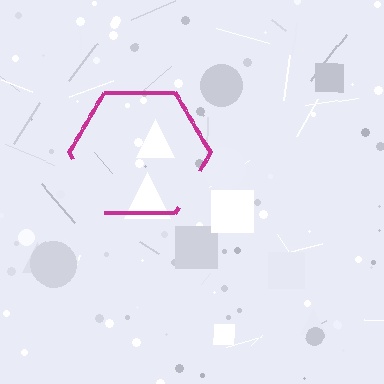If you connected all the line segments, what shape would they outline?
They would outline a hexagon.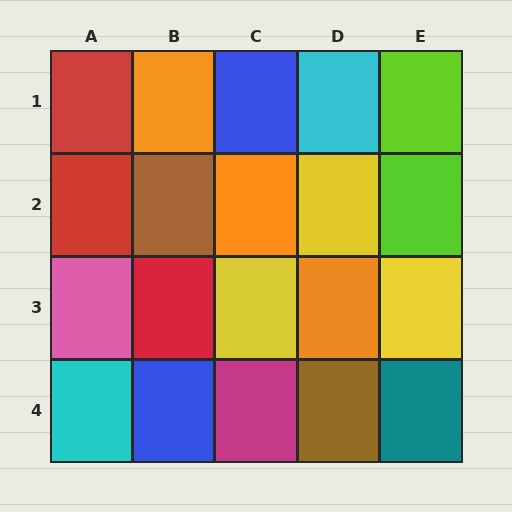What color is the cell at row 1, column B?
Orange.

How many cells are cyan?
2 cells are cyan.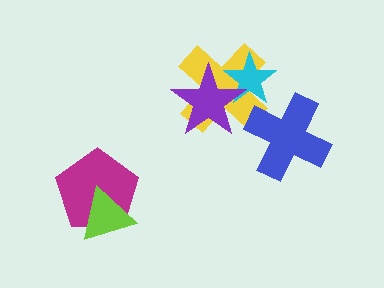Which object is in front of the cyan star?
The purple star is in front of the cyan star.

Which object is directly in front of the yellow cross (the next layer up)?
The cyan star is directly in front of the yellow cross.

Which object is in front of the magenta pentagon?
The lime triangle is in front of the magenta pentagon.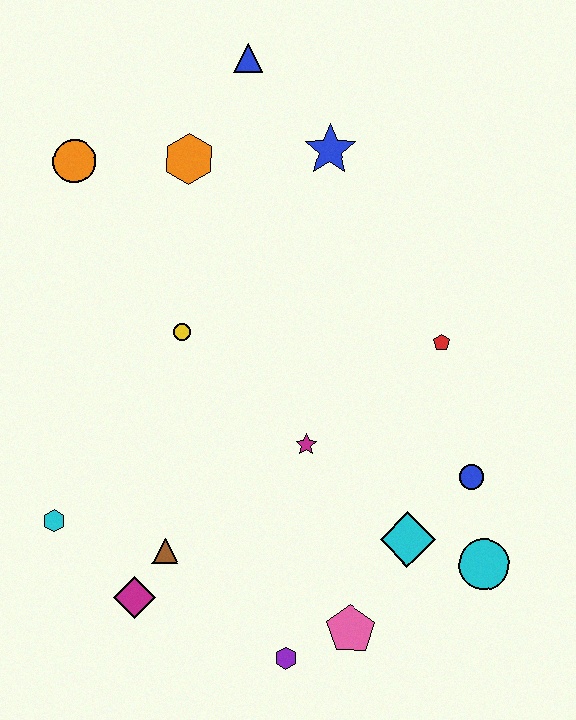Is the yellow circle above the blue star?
No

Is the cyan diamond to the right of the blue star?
Yes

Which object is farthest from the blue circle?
The orange circle is farthest from the blue circle.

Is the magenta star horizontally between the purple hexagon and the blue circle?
Yes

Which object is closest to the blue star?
The blue triangle is closest to the blue star.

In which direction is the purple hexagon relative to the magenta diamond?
The purple hexagon is to the right of the magenta diamond.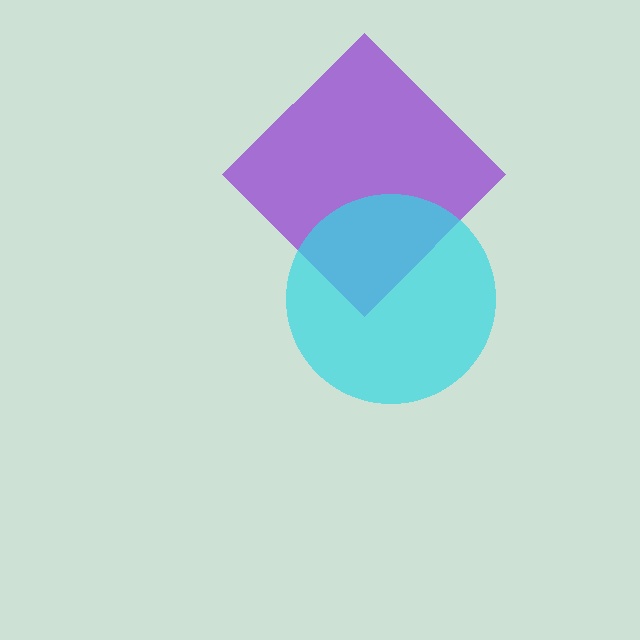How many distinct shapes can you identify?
There are 2 distinct shapes: a purple diamond, a cyan circle.